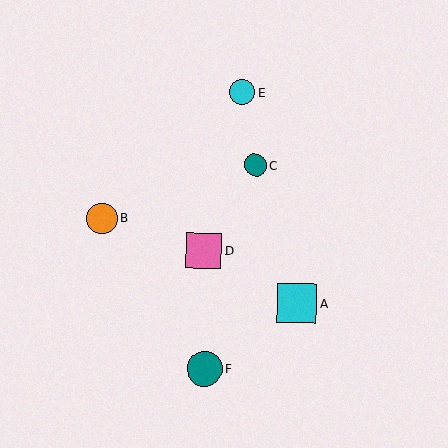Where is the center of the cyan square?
The center of the cyan square is at (297, 303).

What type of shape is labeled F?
Shape F is a teal circle.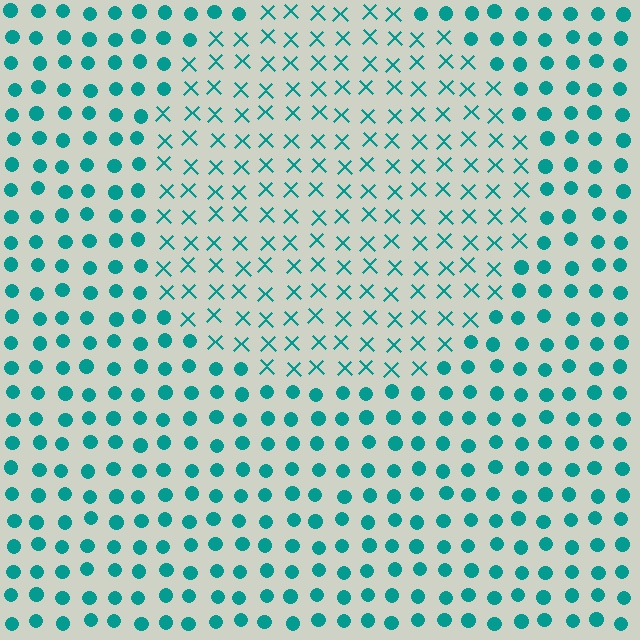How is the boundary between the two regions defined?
The boundary is defined by a change in element shape: X marks inside vs. circles outside. All elements share the same color and spacing.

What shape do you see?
I see a circle.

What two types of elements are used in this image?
The image uses X marks inside the circle region and circles outside it.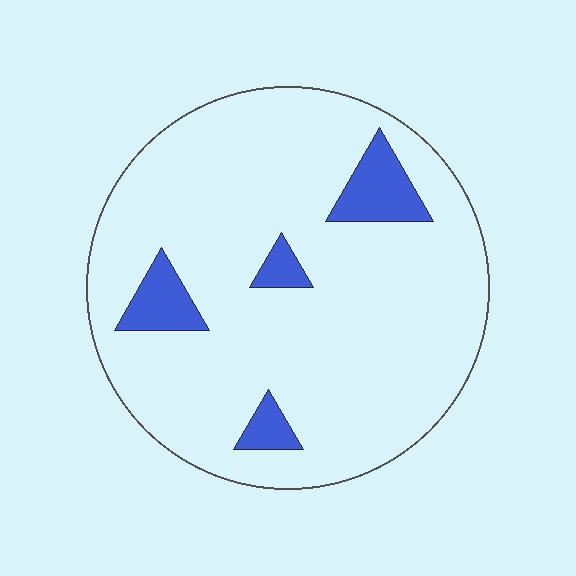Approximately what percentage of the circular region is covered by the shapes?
Approximately 10%.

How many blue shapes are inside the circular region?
4.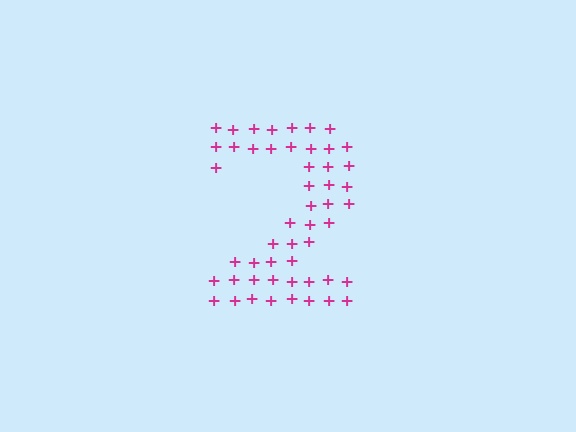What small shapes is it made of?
It is made of small plus signs.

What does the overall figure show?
The overall figure shows the digit 2.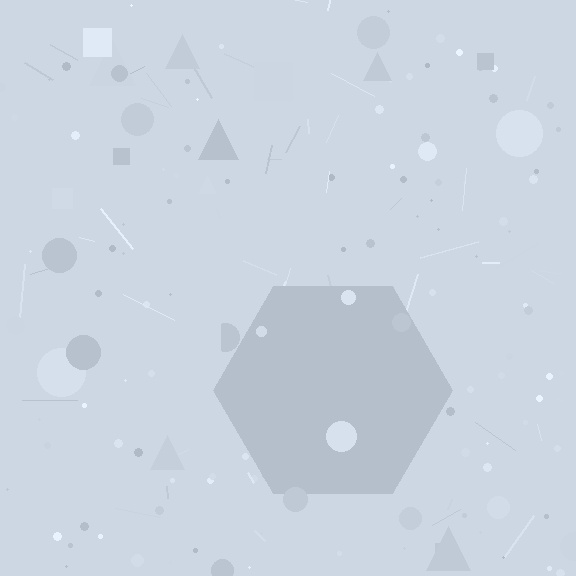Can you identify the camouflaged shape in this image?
The camouflaged shape is a hexagon.